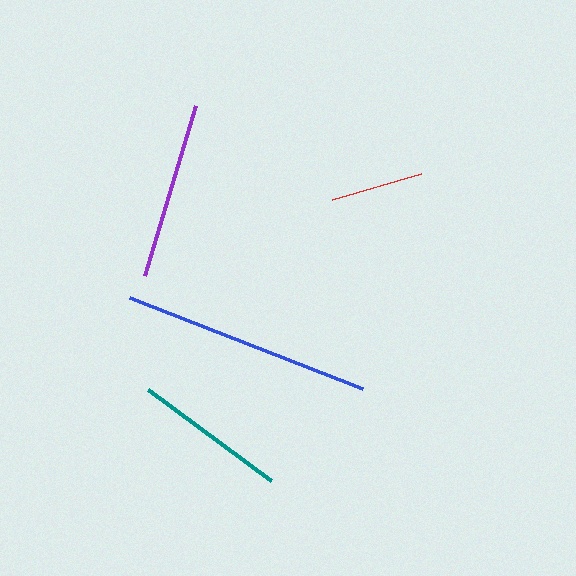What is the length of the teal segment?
The teal segment is approximately 153 pixels long.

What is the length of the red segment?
The red segment is approximately 92 pixels long.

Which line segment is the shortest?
The red line is the shortest at approximately 92 pixels.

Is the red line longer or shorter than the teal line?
The teal line is longer than the red line.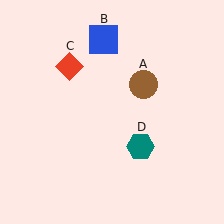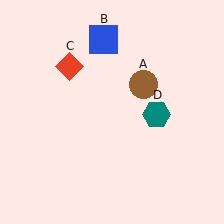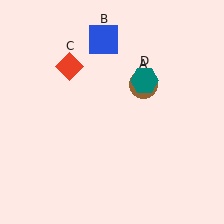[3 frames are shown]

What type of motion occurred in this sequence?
The teal hexagon (object D) rotated counterclockwise around the center of the scene.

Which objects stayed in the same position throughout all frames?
Brown circle (object A) and blue square (object B) and red diamond (object C) remained stationary.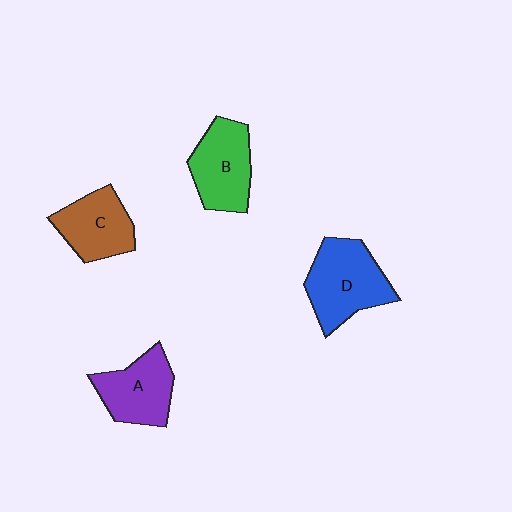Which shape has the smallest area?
Shape C (brown).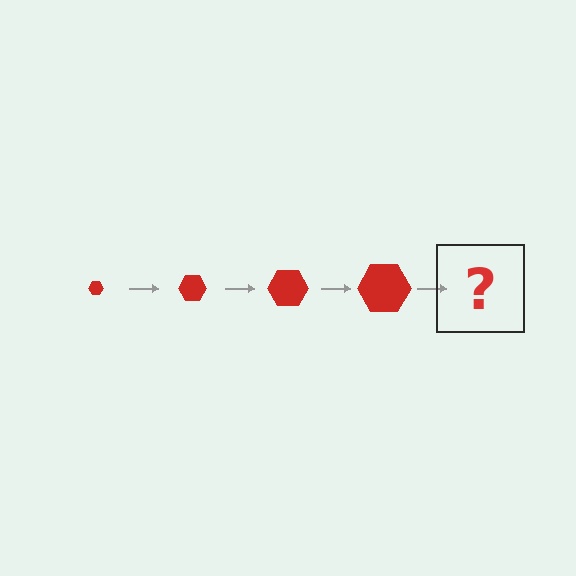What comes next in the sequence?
The next element should be a red hexagon, larger than the previous one.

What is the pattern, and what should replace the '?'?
The pattern is that the hexagon gets progressively larger each step. The '?' should be a red hexagon, larger than the previous one.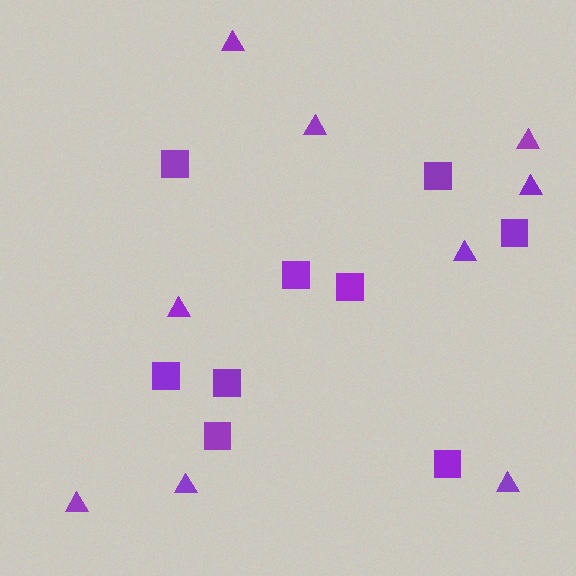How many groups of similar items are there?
There are 2 groups: one group of triangles (9) and one group of squares (9).